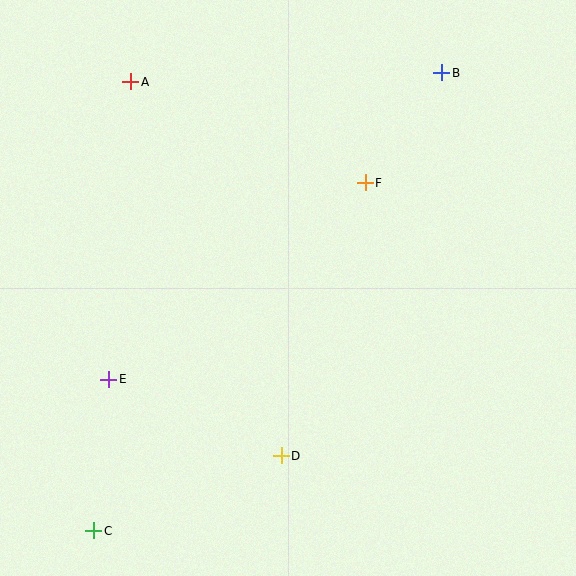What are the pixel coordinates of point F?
Point F is at (365, 183).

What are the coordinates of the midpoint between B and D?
The midpoint between B and D is at (361, 264).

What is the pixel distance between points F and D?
The distance between F and D is 286 pixels.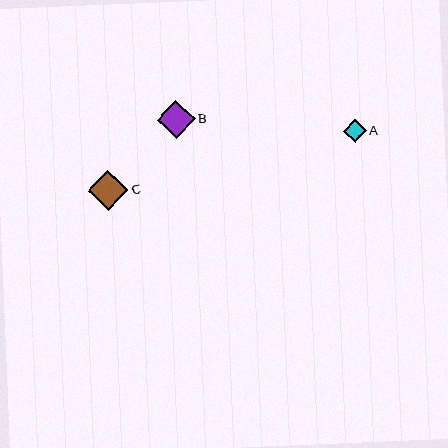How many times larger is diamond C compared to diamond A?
Diamond C is approximately 1.7 times the size of diamond A.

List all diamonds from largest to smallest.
From largest to smallest: C, B, A.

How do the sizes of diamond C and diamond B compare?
Diamond C and diamond B are approximately the same size.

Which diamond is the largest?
Diamond C is the largest with a size of approximately 40 pixels.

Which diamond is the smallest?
Diamond A is the smallest with a size of approximately 23 pixels.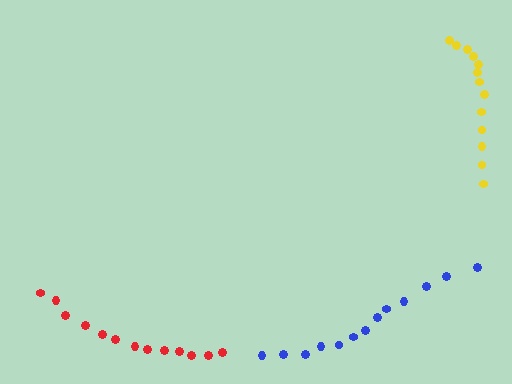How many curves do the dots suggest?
There are 3 distinct paths.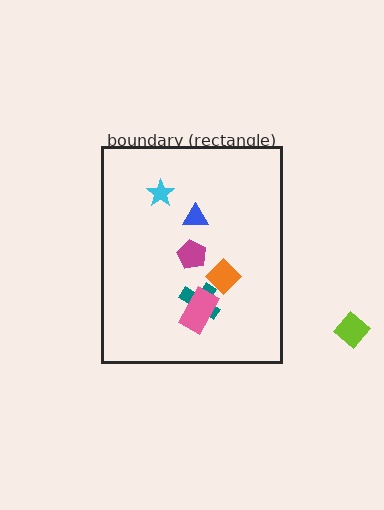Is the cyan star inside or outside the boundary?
Inside.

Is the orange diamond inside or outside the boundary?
Inside.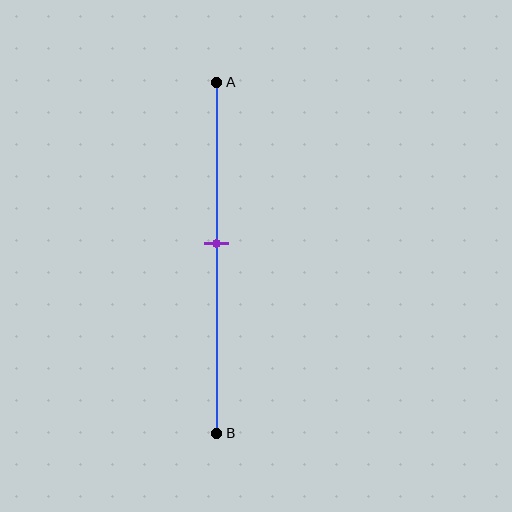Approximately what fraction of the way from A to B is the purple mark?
The purple mark is approximately 45% of the way from A to B.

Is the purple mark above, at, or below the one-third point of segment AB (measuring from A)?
The purple mark is below the one-third point of segment AB.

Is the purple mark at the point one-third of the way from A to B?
No, the mark is at about 45% from A, not at the 33% one-third point.